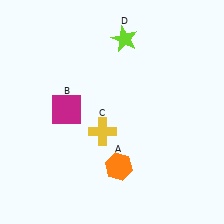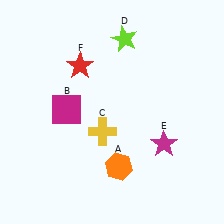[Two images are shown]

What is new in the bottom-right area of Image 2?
A magenta star (E) was added in the bottom-right area of Image 2.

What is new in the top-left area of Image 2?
A red star (F) was added in the top-left area of Image 2.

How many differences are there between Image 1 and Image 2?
There are 2 differences between the two images.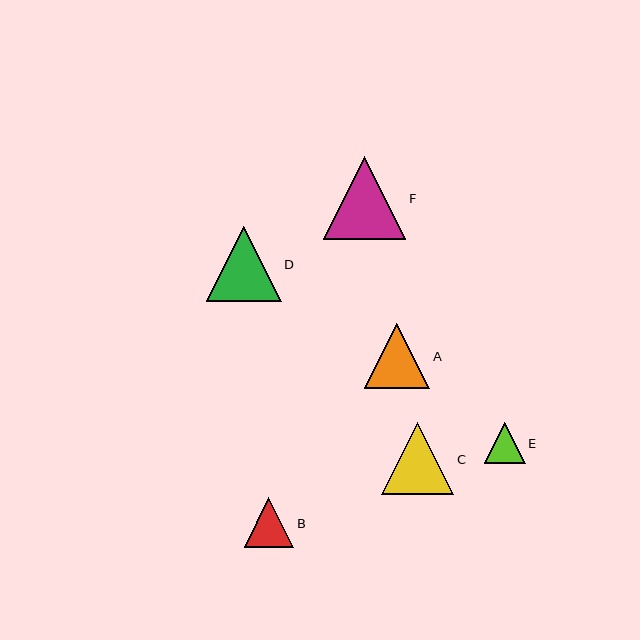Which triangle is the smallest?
Triangle E is the smallest with a size of approximately 41 pixels.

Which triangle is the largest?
Triangle F is the largest with a size of approximately 82 pixels.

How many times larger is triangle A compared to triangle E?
Triangle A is approximately 1.6 times the size of triangle E.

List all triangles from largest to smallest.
From largest to smallest: F, D, C, A, B, E.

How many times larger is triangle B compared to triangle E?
Triangle B is approximately 1.2 times the size of triangle E.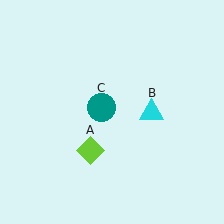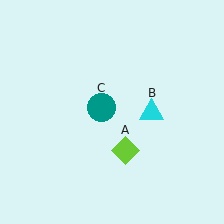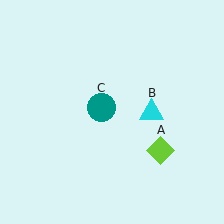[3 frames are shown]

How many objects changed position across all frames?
1 object changed position: lime diamond (object A).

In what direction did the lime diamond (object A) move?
The lime diamond (object A) moved right.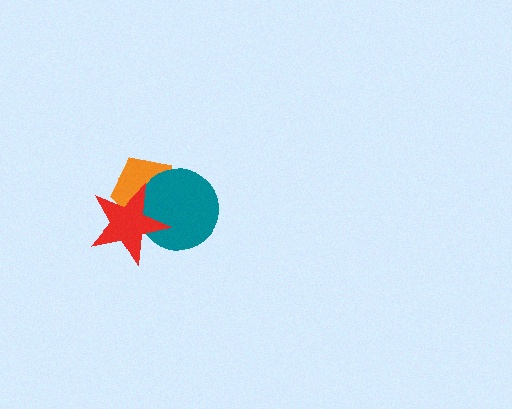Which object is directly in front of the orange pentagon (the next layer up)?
The teal circle is directly in front of the orange pentagon.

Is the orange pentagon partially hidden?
Yes, it is partially covered by another shape.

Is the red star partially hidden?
No, no other shape covers it.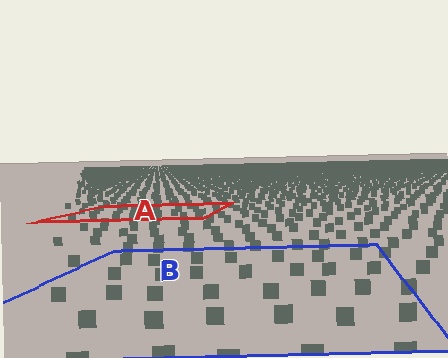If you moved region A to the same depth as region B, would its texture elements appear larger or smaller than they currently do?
They would appear larger. At a closer depth, the same texture elements are projected at a bigger on-screen size.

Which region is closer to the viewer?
Region B is closer. The texture elements there are larger and more spread out.